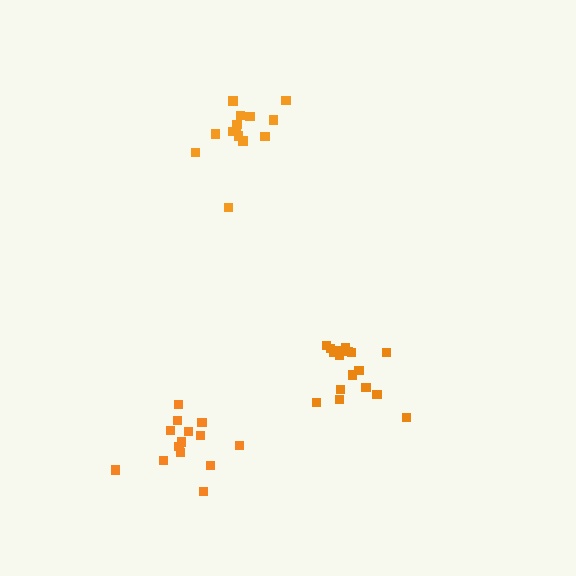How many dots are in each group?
Group 1: 17 dots, Group 2: 14 dots, Group 3: 14 dots (45 total).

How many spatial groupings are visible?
There are 3 spatial groupings.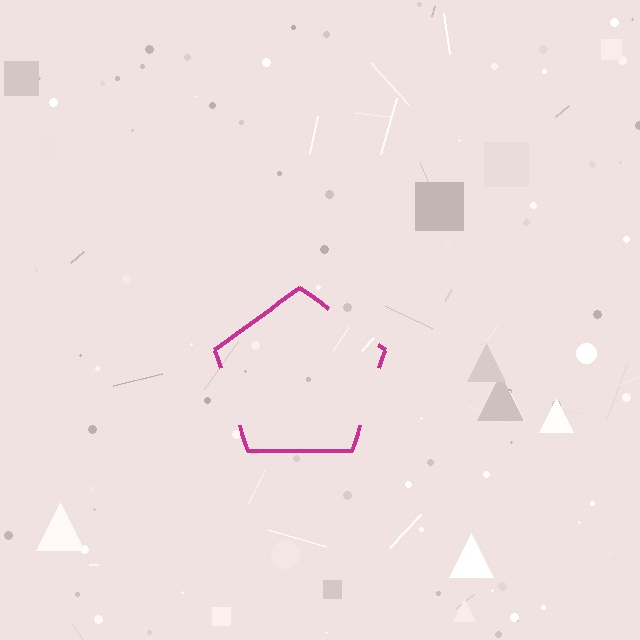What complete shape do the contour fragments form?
The contour fragments form a pentagon.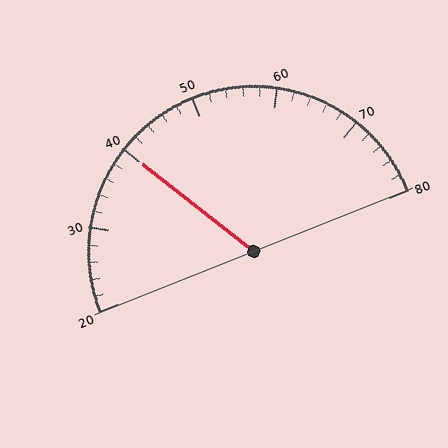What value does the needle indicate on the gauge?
The needle indicates approximately 40.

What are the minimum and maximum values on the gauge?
The gauge ranges from 20 to 80.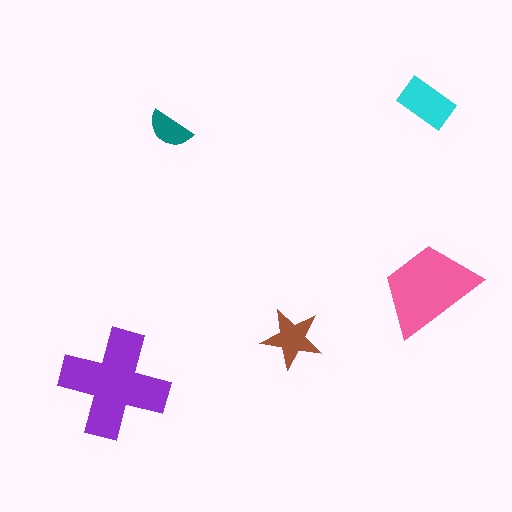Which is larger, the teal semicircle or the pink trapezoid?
The pink trapezoid.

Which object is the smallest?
The teal semicircle.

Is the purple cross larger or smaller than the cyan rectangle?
Larger.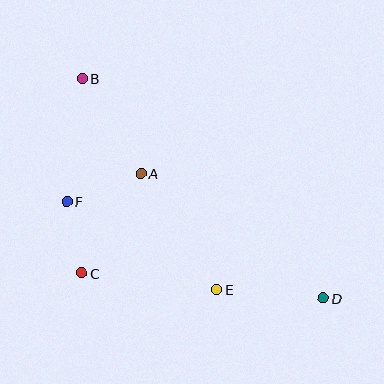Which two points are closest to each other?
Points C and F are closest to each other.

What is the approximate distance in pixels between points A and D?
The distance between A and D is approximately 221 pixels.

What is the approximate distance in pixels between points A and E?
The distance between A and E is approximately 139 pixels.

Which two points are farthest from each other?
Points B and D are farthest from each other.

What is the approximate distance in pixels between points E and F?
The distance between E and F is approximately 173 pixels.